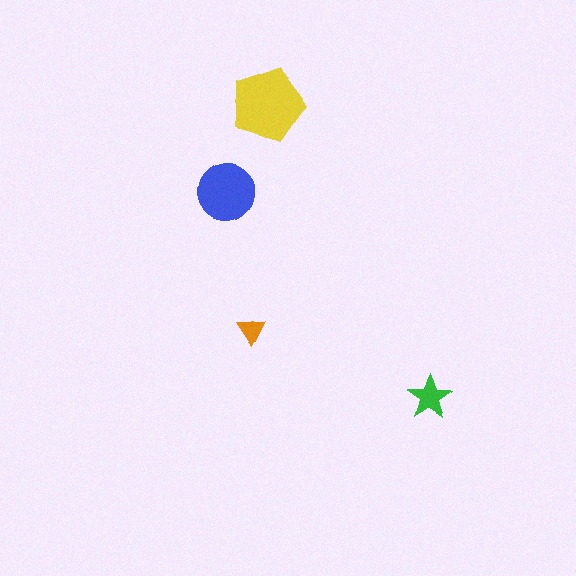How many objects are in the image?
There are 4 objects in the image.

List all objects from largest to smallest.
The yellow pentagon, the blue circle, the green star, the orange triangle.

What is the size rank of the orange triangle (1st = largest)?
4th.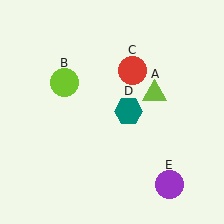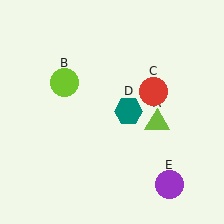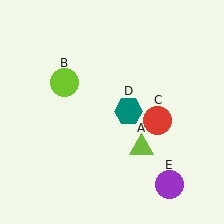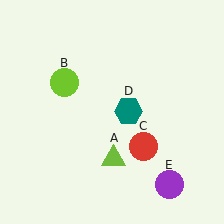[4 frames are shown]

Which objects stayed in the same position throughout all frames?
Lime circle (object B) and teal hexagon (object D) and purple circle (object E) remained stationary.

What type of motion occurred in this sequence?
The lime triangle (object A), red circle (object C) rotated clockwise around the center of the scene.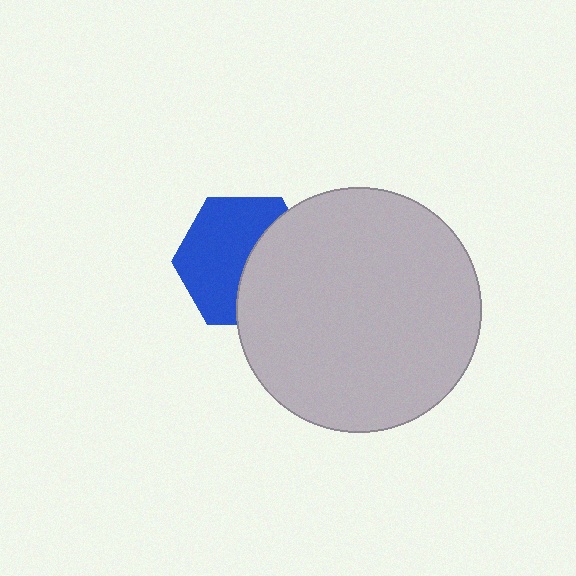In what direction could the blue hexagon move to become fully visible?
The blue hexagon could move left. That would shift it out from behind the light gray circle entirely.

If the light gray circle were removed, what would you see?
You would see the complete blue hexagon.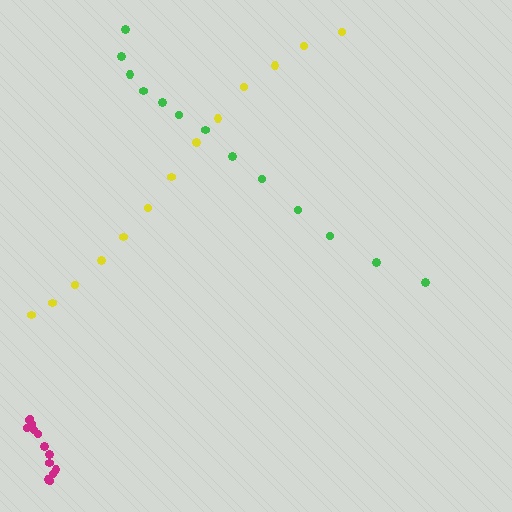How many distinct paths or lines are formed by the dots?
There are 3 distinct paths.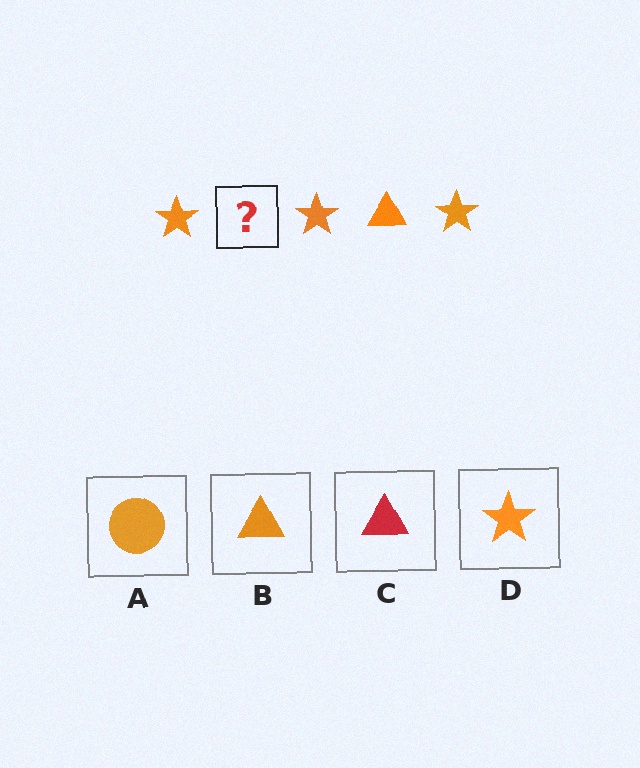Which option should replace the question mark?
Option B.